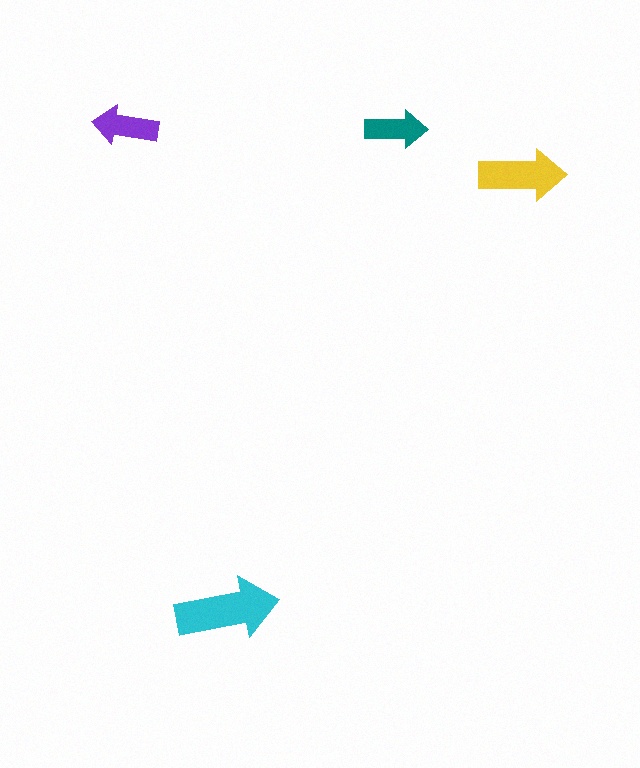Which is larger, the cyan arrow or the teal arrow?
The cyan one.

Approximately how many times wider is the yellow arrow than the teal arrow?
About 1.5 times wider.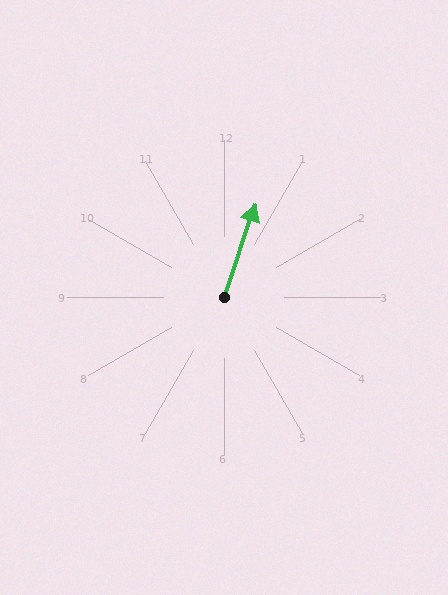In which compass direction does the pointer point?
North.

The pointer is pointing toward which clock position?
Roughly 1 o'clock.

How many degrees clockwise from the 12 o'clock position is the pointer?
Approximately 18 degrees.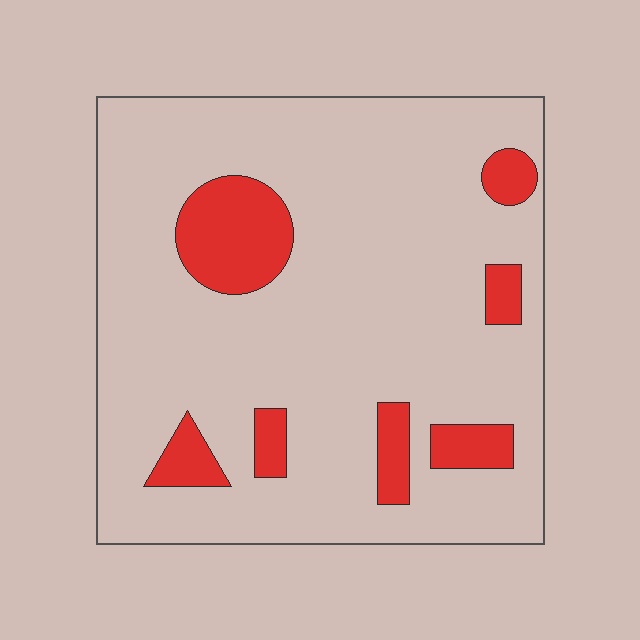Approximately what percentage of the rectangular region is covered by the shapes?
Approximately 15%.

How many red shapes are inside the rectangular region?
7.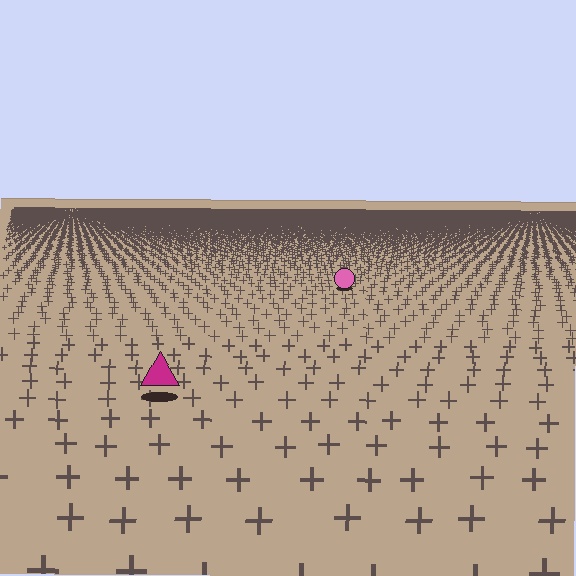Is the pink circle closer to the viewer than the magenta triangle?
No. The magenta triangle is closer — you can tell from the texture gradient: the ground texture is coarser near it.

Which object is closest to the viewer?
The magenta triangle is closest. The texture marks near it are larger and more spread out.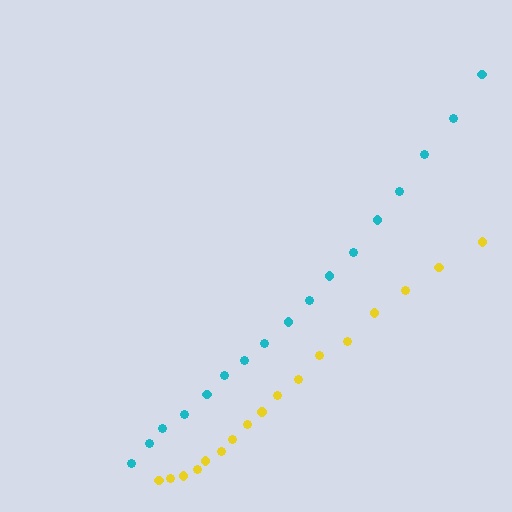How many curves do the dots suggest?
There are 2 distinct paths.